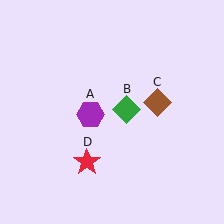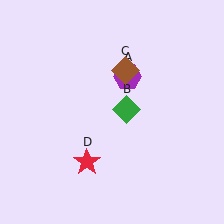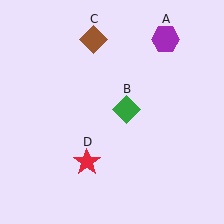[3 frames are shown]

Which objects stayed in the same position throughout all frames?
Green diamond (object B) and red star (object D) remained stationary.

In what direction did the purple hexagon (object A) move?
The purple hexagon (object A) moved up and to the right.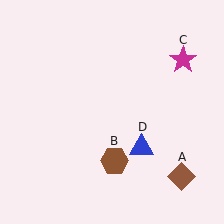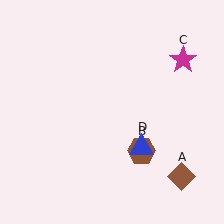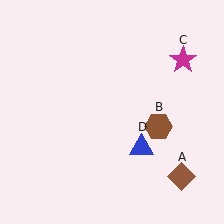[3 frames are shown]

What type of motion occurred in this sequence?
The brown hexagon (object B) rotated counterclockwise around the center of the scene.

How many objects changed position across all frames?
1 object changed position: brown hexagon (object B).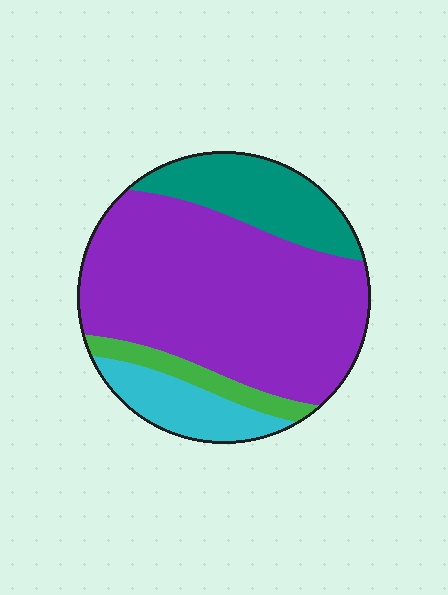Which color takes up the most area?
Purple, at roughly 60%.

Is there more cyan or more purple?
Purple.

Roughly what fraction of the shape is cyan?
Cyan takes up about one eighth (1/8) of the shape.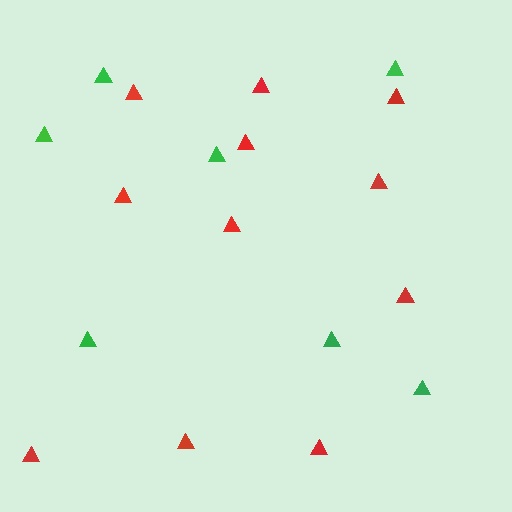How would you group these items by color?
There are 2 groups: one group of green triangles (7) and one group of red triangles (11).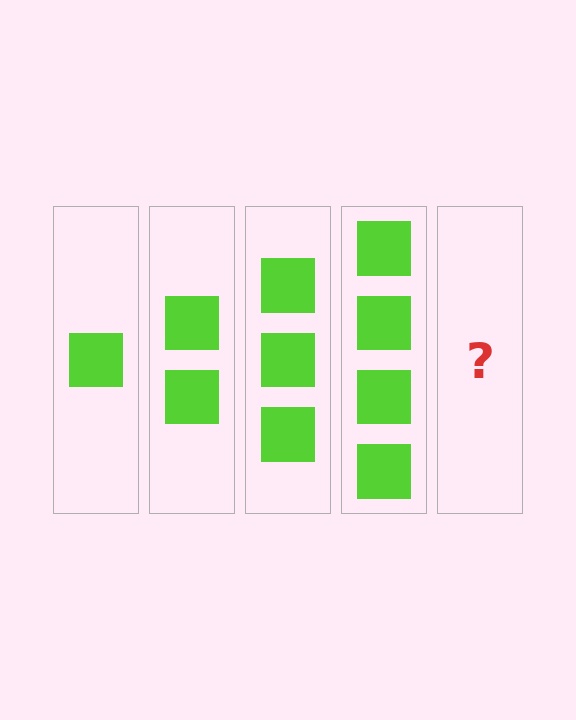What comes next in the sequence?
The next element should be 5 squares.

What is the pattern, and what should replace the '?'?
The pattern is that each step adds one more square. The '?' should be 5 squares.